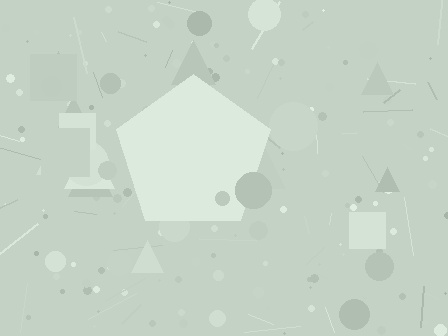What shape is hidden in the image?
A pentagon is hidden in the image.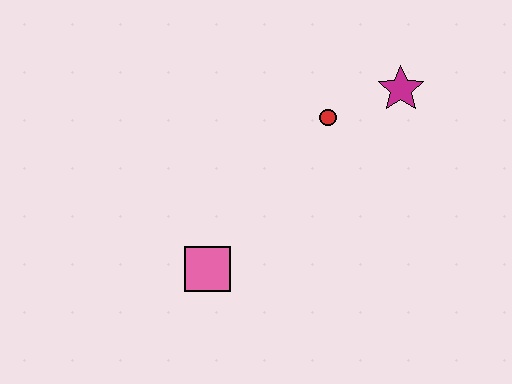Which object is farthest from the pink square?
The magenta star is farthest from the pink square.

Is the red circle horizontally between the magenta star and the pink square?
Yes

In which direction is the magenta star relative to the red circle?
The magenta star is to the right of the red circle.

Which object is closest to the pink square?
The red circle is closest to the pink square.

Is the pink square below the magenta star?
Yes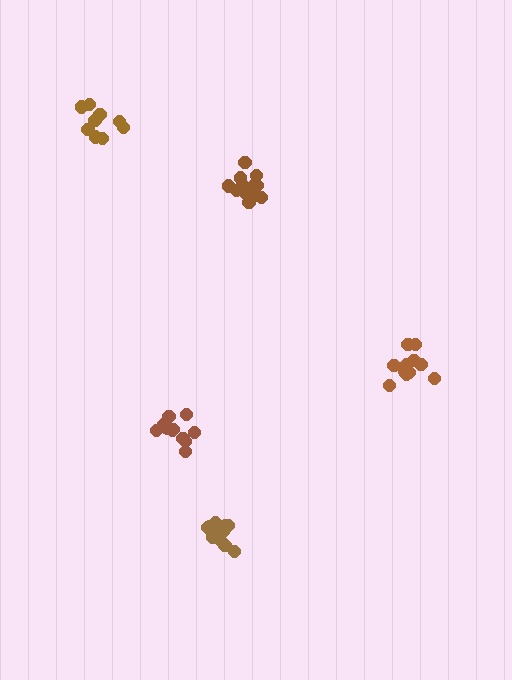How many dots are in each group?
Group 1: 12 dots, Group 2: 14 dots, Group 3: 13 dots, Group 4: 9 dots, Group 5: 11 dots (59 total).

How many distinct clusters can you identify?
There are 5 distinct clusters.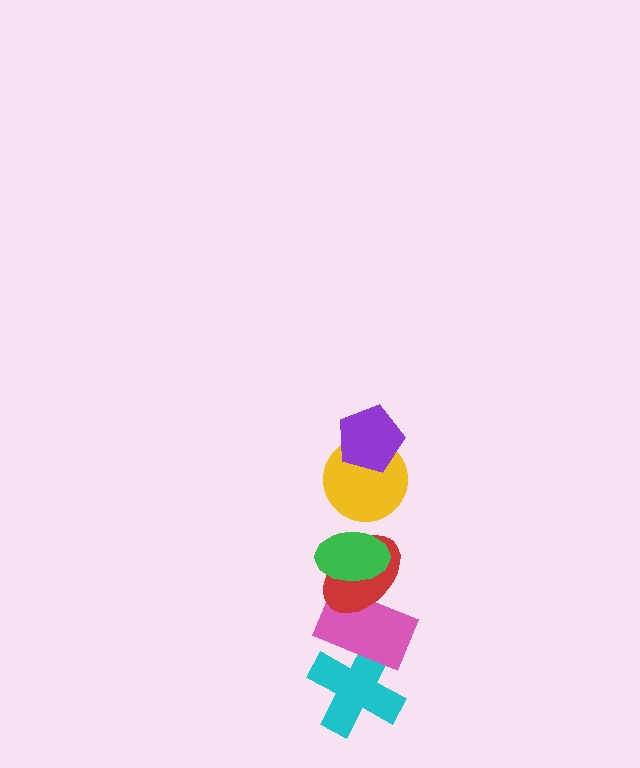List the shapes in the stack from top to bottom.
From top to bottom: the purple pentagon, the yellow circle, the green ellipse, the red ellipse, the pink rectangle, the cyan cross.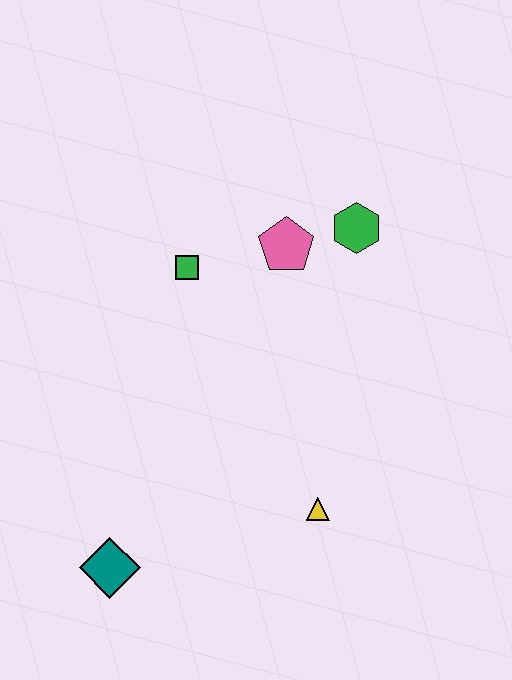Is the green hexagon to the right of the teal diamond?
Yes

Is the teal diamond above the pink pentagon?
No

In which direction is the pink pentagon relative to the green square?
The pink pentagon is to the right of the green square.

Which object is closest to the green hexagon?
The pink pentagon is closest to the green hexagon.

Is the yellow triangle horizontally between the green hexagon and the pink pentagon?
Yes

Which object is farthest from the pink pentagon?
The teal diamond is farthest from the pink pentagon.